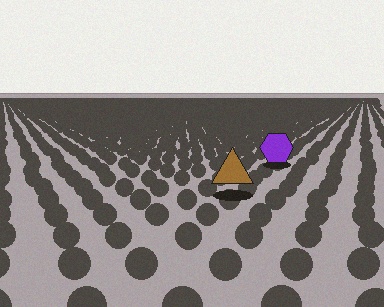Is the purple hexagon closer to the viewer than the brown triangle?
No. The brown triangle is closer — you can tell from the texture gradient: the ground texture is coarser near it.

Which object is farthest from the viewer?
The purple hexagon is farthest from the viewer. It appears smaller and the ground texture around it is denser.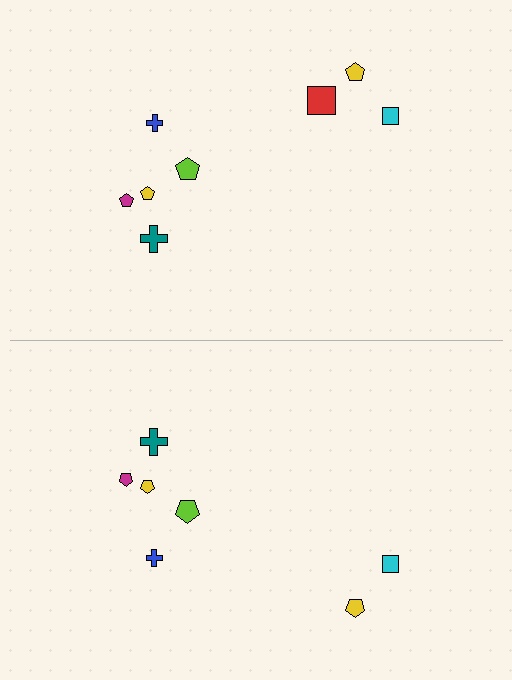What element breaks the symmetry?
A red square is missing from the bottom side.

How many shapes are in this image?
There are 15 shapes in this image.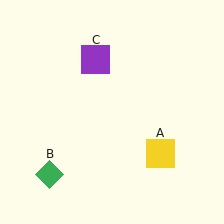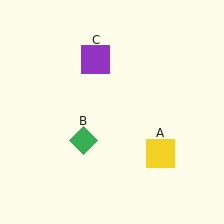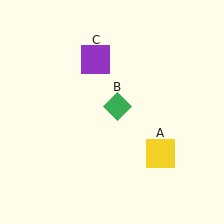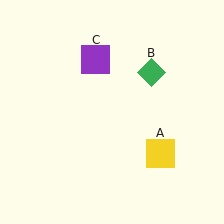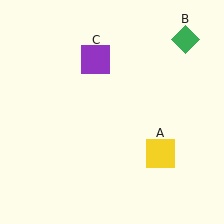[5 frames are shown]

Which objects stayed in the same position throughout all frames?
Yellow square (object A) and purple square (object C) remained stationary.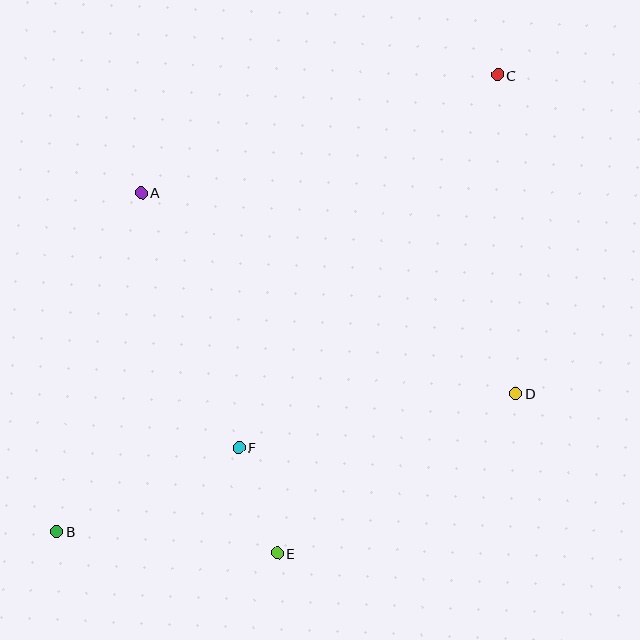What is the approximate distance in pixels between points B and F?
The distance between B and F is approximately 201 pixels.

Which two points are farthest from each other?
Points B and C are farthest from each other.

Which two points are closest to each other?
Points E and F are closest to each other.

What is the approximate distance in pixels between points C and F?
The distance between C and F is approximately 454 pixels.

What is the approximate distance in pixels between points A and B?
The distance between A and B is approximately 350 pixels.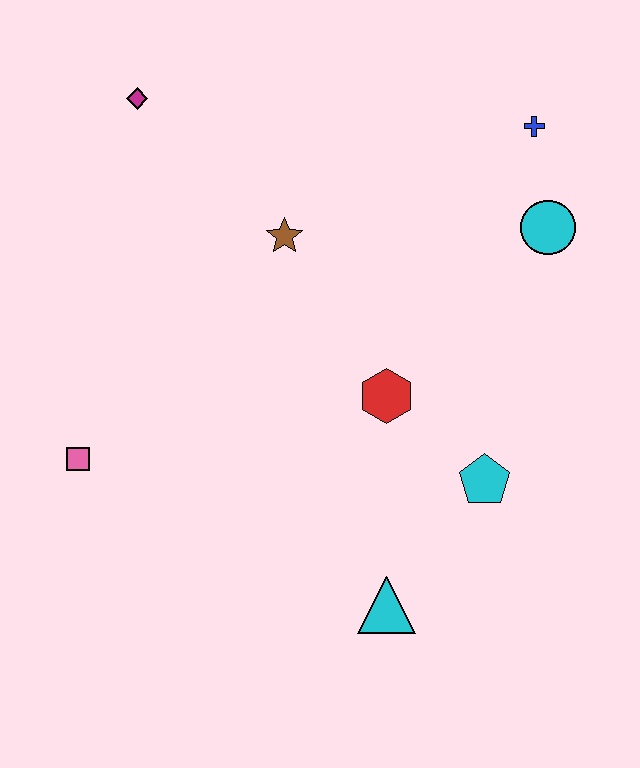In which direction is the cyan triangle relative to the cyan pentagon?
The cyan triangle is below the cyan pentagon.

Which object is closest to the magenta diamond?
The brown star is closest to the magenta diamond.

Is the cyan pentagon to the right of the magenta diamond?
Yes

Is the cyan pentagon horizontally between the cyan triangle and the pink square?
No